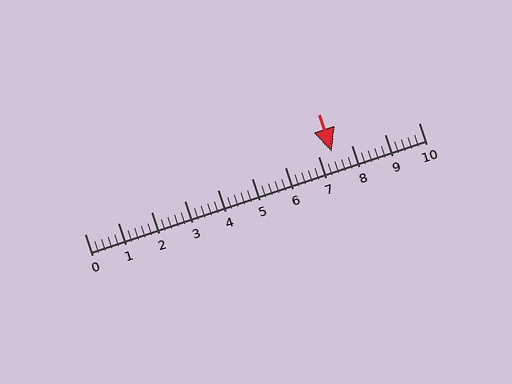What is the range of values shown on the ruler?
The ruler shows values from 0 to 10.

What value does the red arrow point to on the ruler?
The red arrow points to approximately 7.4.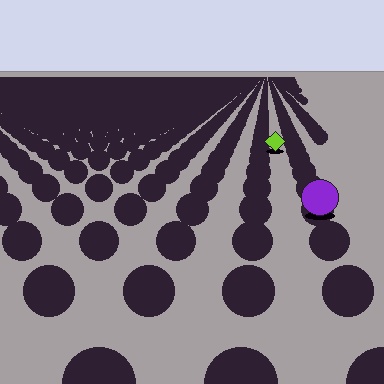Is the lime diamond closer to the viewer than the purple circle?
No. The purple circle is closer — you can tell from the texture gradient: the ground texture is coarser near it.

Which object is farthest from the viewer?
The lime diamond is farthest from the viewer. It appears smaller and the ground texture around it is denser.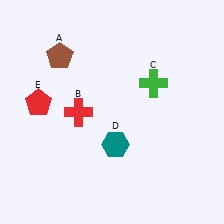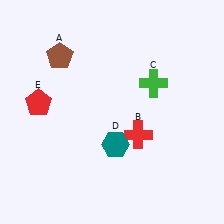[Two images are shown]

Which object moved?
The red cross (B) moved right.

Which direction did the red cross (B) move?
The red cross (B) moved right.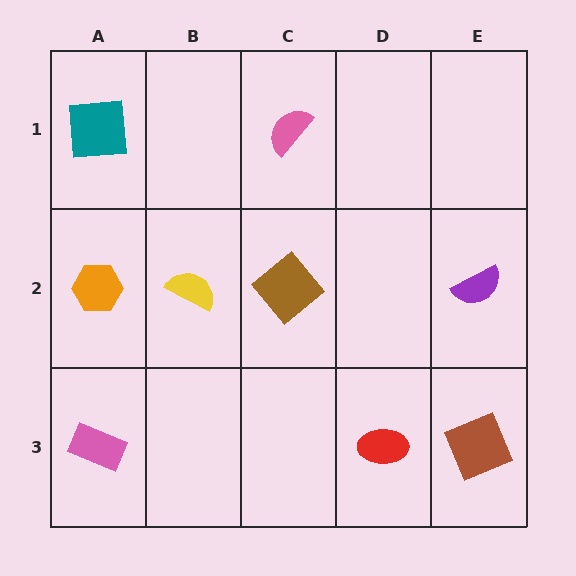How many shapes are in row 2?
4 shapes.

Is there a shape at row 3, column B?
No, that cell is empty.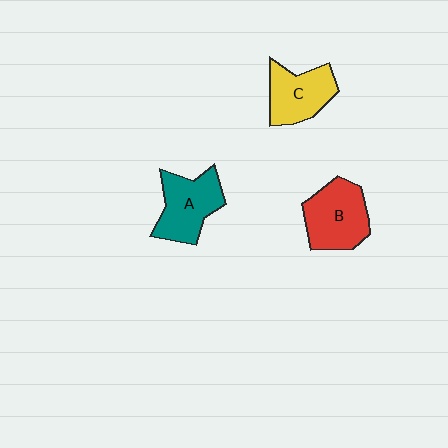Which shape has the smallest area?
Shape C (yellow).